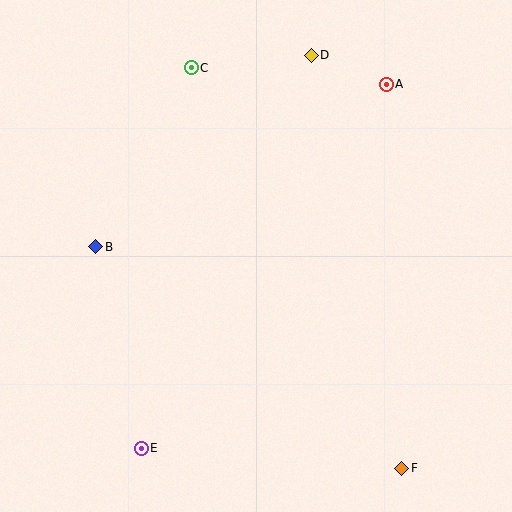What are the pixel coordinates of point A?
Point A is at (386, 84).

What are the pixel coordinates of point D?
Point D is at (311, 55).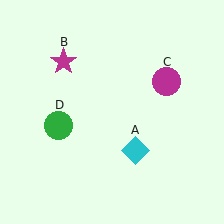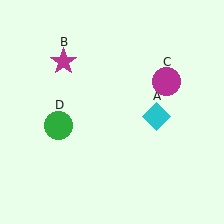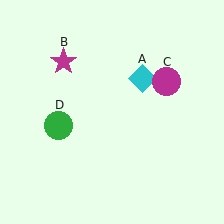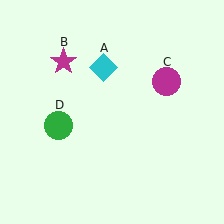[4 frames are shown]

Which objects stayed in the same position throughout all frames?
Magenta star (object B) and magenta circle (object C) and green circle (object D) remained stationary.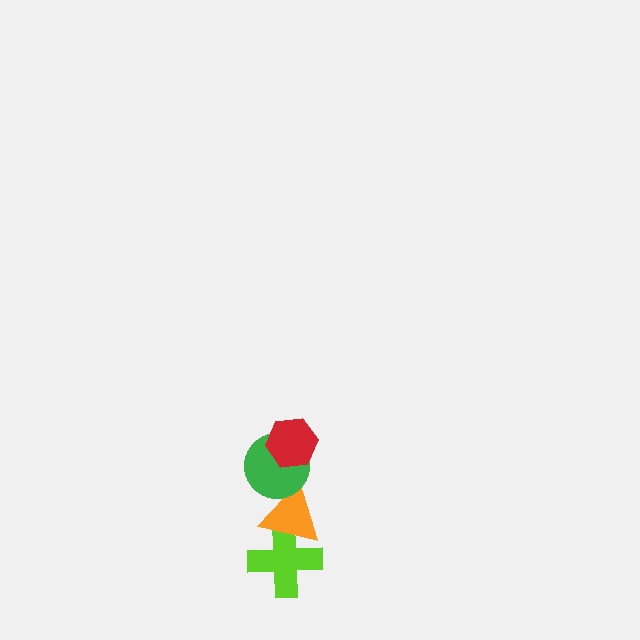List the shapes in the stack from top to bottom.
From top to bottom: the red hexagon, the green circle, the orange triangle, the lime cross.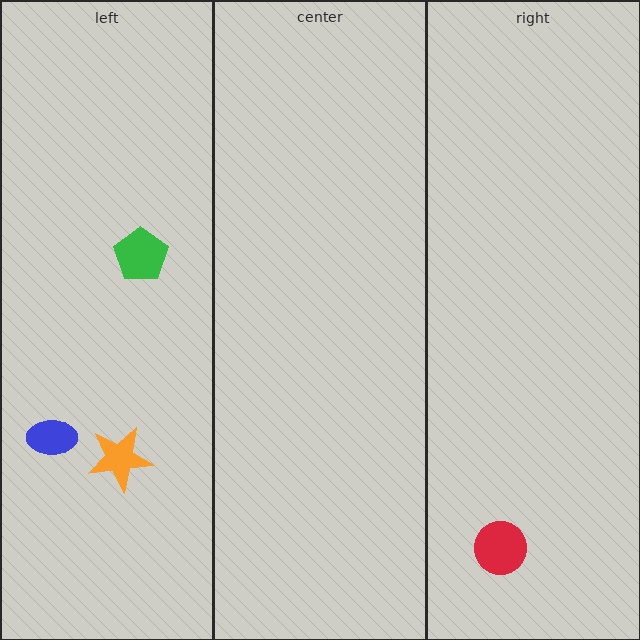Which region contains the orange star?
The left region.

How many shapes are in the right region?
1.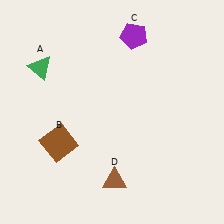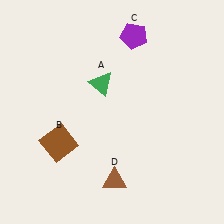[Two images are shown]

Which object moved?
The green triangle (A) moved right.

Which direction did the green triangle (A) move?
The green triangle (A) moved right.